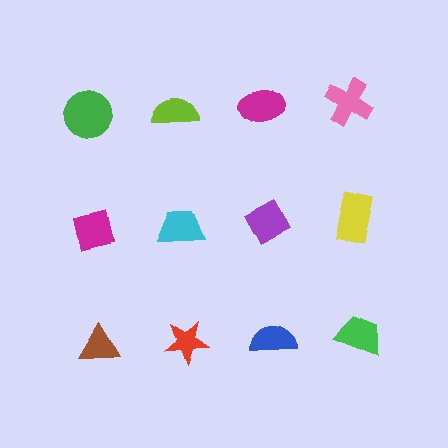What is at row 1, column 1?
A green circle.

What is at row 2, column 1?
A magenta square.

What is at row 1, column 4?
A pink cross.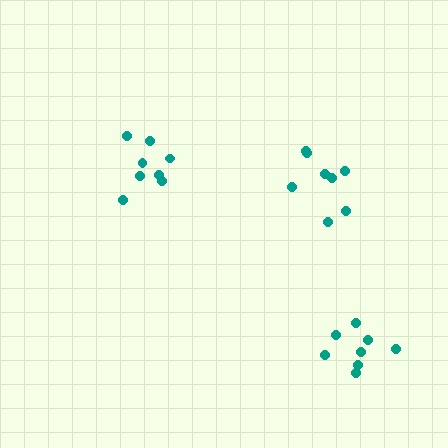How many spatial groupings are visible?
There are 3 spatial groupings.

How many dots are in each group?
Group 1: 8 dots, Group 2: 8 dots, Group 3: 8 dots (24 total).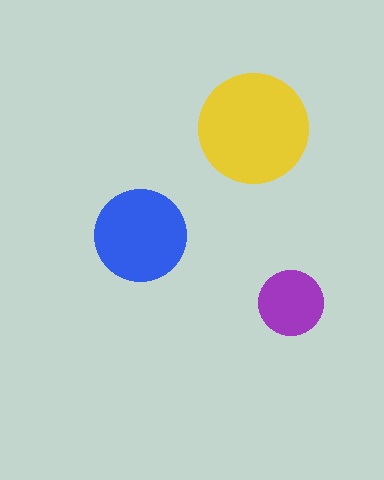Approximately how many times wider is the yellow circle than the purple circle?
About 1.5 times wider.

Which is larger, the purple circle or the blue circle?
The blue one.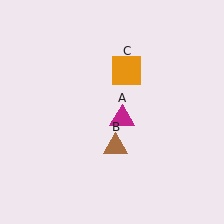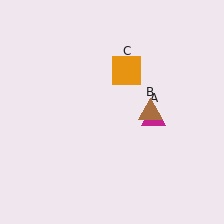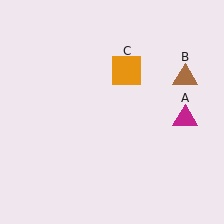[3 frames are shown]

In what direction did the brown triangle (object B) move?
The brown triangle (object B) moved up and to the right.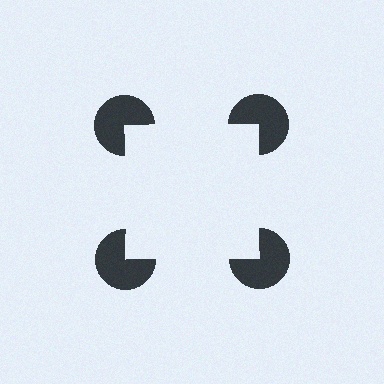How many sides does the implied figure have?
4 sides.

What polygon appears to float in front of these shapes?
An illusory square — its edges are inferred from the aligned wedge cuts in the pac-man discs, not physically drawn.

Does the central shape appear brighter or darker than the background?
It typically appears slightly brighter than the background, even though no actual brightness change is drawn.